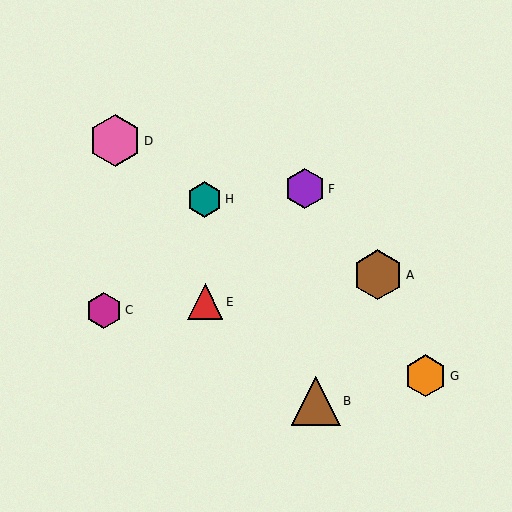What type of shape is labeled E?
Shape E is a red triangle.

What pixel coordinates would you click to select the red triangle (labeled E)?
Click at (205, 302) to select the red triangle E.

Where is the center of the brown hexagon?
The center of the brown hexagon is at (378, 275).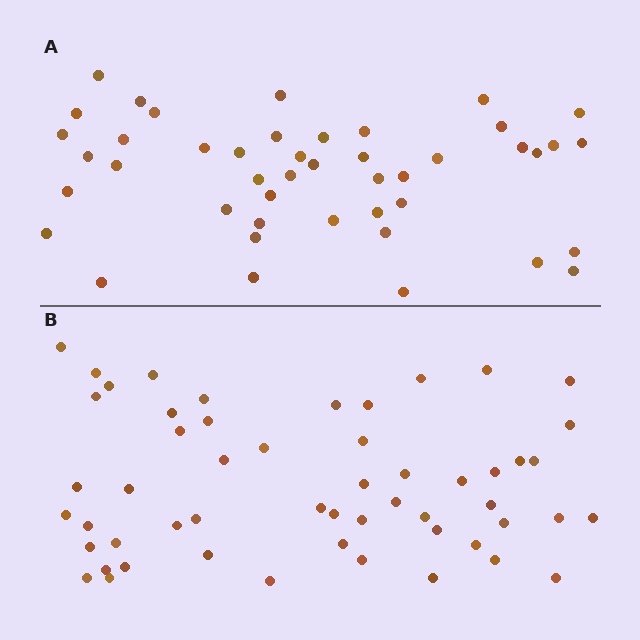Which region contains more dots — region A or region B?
Region B (the bottom region) has more dots.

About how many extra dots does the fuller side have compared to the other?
Region B has roughly 8 or so more dots than region A.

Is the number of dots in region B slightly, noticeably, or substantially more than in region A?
Region B has only slightly more — the two regions are fairly close. The ratio is roughly 1.2 to 1.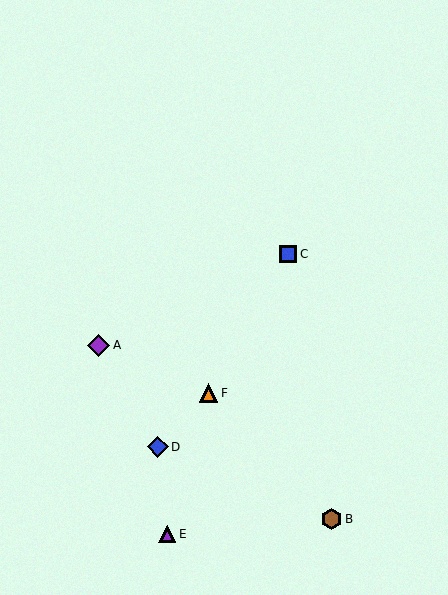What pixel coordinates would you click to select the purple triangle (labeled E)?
Click at (167, 534) to select the purple triangle E.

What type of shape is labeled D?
Shape D is a blue diamond.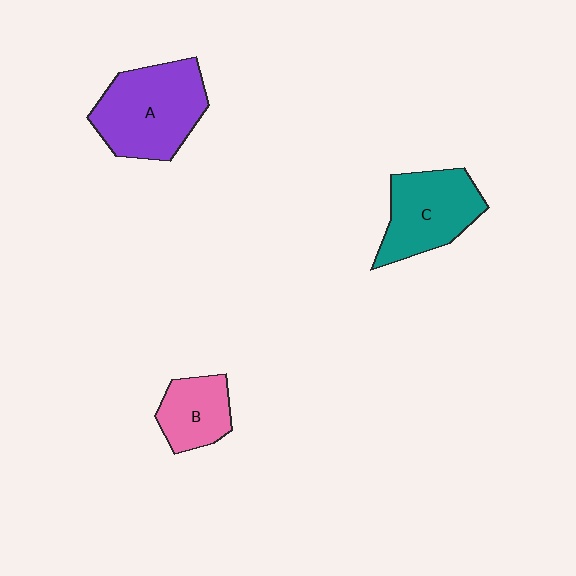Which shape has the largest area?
Shape A (purple).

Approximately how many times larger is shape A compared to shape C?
Approximately 1.2 times.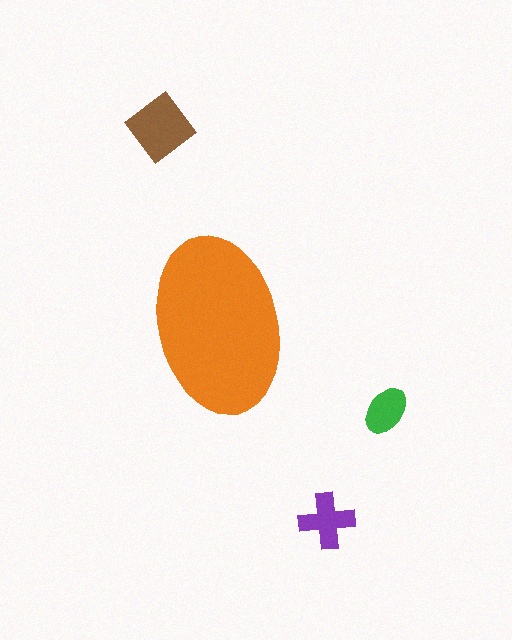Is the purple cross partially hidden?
No, the purple cross is fully visible.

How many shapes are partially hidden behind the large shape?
0 shapes are partially hidden.